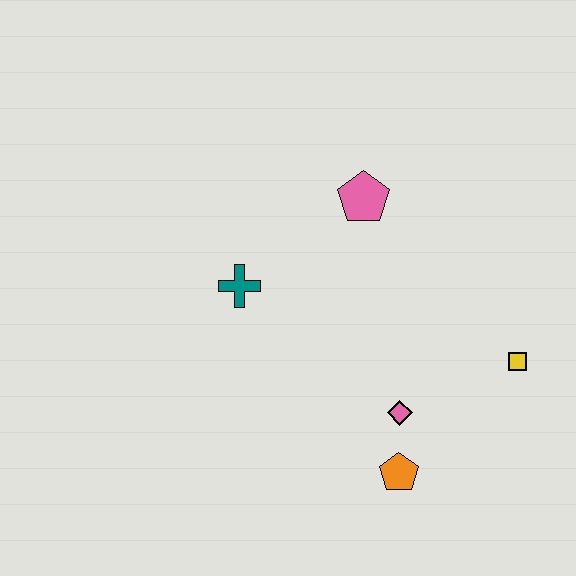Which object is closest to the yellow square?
The pink diamond is closest to the yellow square.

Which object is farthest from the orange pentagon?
The pink pentagon is farthest from the orange pentagon.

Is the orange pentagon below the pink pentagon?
Yes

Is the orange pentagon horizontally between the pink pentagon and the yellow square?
Yes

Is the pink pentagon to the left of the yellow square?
Yes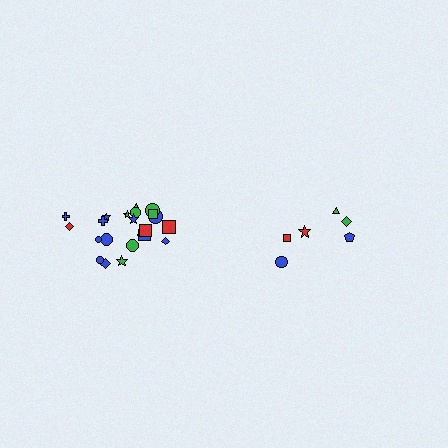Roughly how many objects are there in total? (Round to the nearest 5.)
Roughly 30 objects in total.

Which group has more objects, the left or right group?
The left group.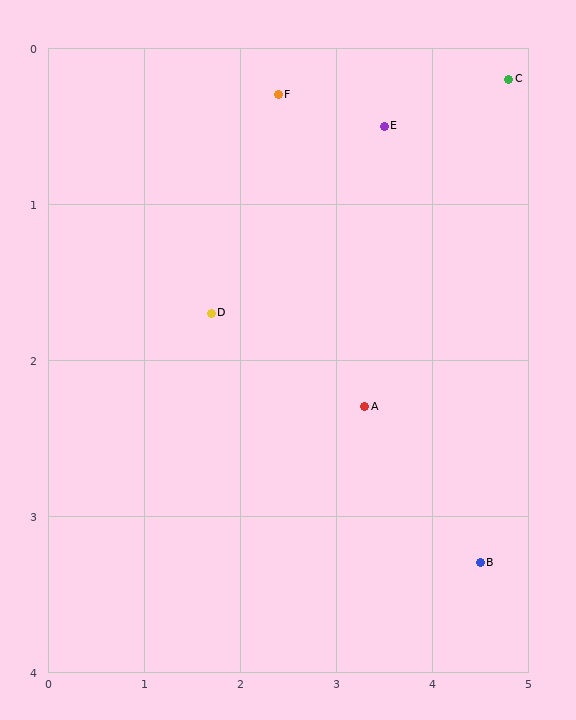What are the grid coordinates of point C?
Point C is at approximately (4.8, 0.2).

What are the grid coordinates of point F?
Point F is at approximately (2.4, 0.3).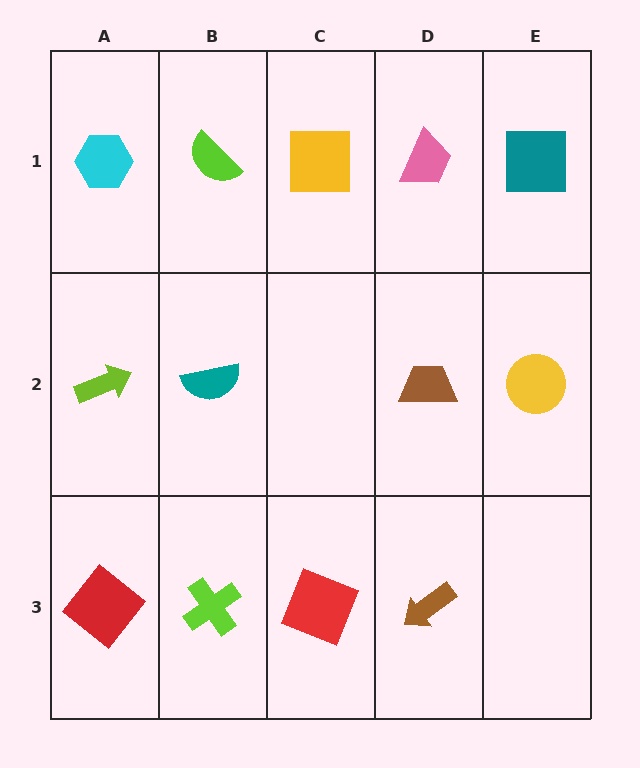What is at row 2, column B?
A teal semicircle.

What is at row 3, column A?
A red diamond.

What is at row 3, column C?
A red square.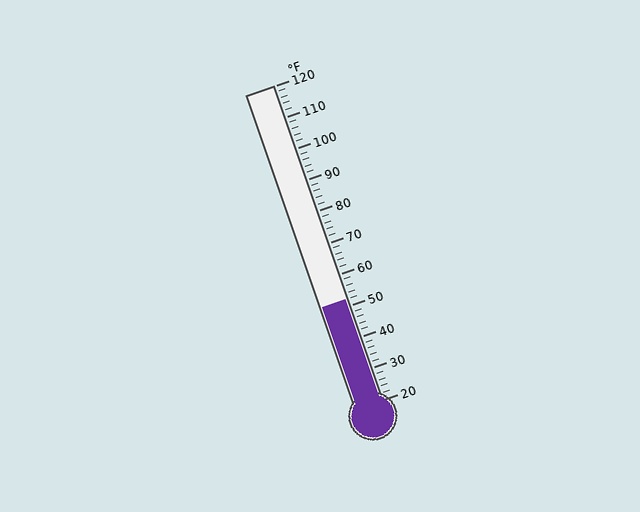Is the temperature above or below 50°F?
The temperature is above 50°F.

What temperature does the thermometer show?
The thermometer shows approximately 52°F.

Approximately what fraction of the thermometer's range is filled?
The thermometer is filled to approximately 30% of its range.